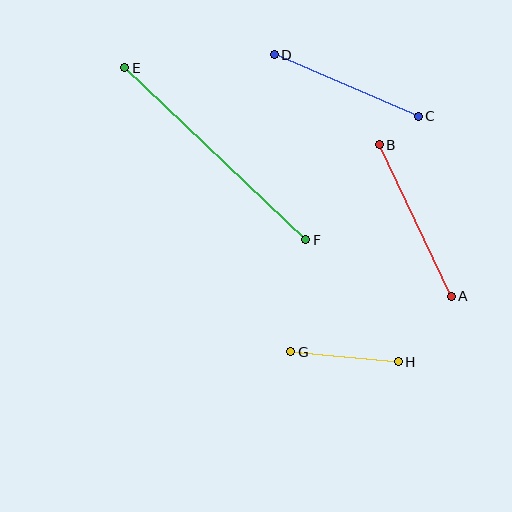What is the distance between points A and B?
The distance is approximately 168 pixels.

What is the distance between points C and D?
The distance is approximately 157 pixels.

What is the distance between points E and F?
The distance is approximately 250 pixels.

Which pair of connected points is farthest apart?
Points E and F are farthest apart.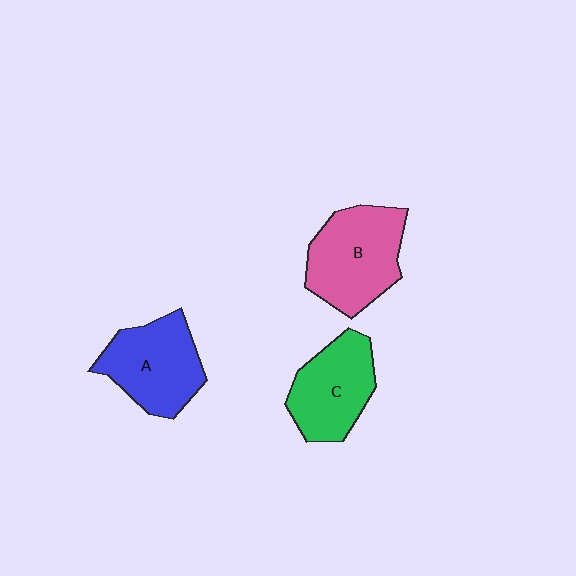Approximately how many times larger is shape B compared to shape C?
Approximately 1.2 times.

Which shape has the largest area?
Shape B (pink).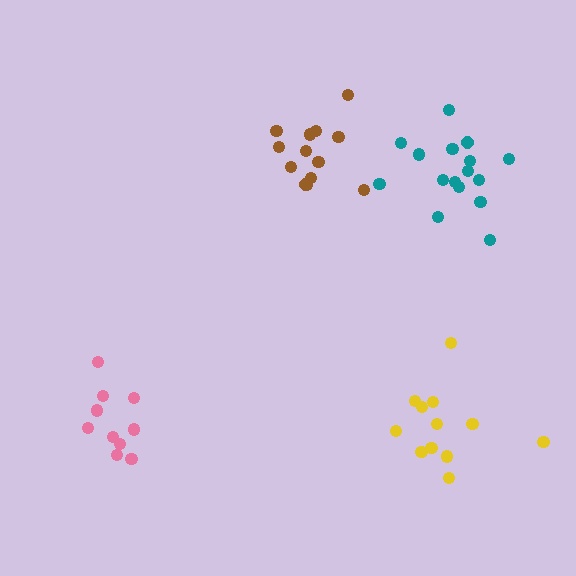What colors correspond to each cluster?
The clusters are colored: teal, yellow, pink, brown.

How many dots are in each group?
Group 1: 16 dots, Group 2: 12 dots, Group 3: 10 dots, Group 4: 13 dots (51 total).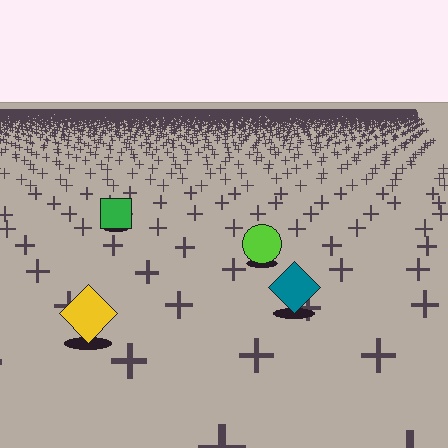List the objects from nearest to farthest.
From nearest to farthest: the yellow diamond, the teal diamond, the lime circle, the green square.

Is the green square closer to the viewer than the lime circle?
No. The lime circle is closer — you can tell from the texture gradient: the ground texture is coarser near it.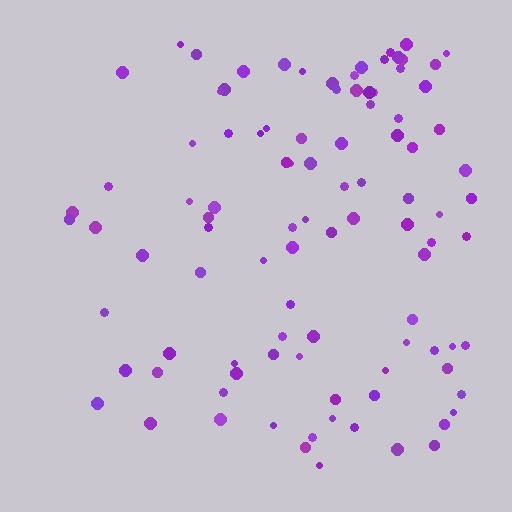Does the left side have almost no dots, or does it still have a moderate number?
Still a moderate number, just noticeably fewer than the right.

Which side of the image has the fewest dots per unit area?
The left.